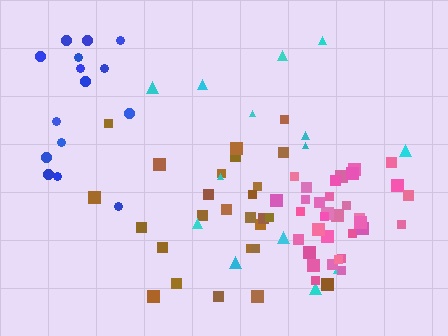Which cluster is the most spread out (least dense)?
Cyan.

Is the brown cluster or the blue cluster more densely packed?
Brown.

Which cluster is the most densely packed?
Pink.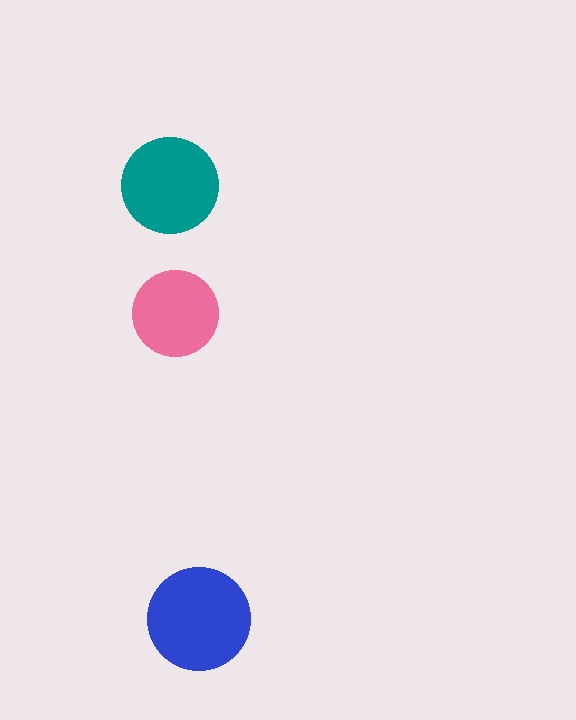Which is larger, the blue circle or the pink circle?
The blue one.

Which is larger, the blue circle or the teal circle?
The blue one.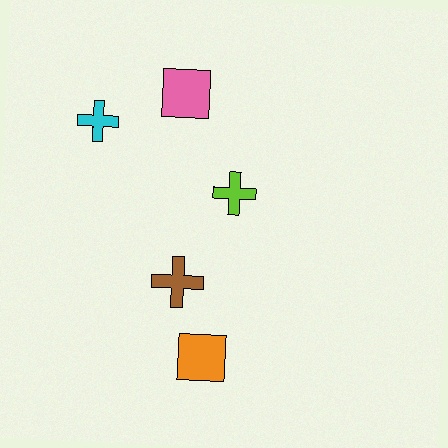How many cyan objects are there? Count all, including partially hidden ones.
There is 1 cyan object.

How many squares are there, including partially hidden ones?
There are 2 squares.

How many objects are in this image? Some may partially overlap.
There are 5 objects.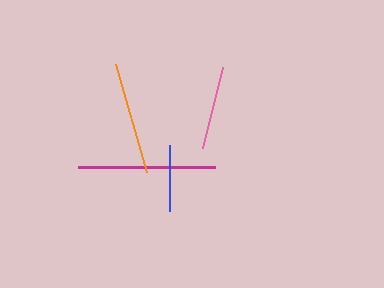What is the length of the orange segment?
The orange segment is approximately 112 pixels long.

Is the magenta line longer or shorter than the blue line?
The magenta line is longer than the blue line.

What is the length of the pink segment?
The pink segment is approximately 83 pixels long.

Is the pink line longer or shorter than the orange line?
The orange line is longer than the pink line.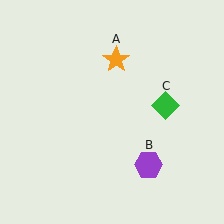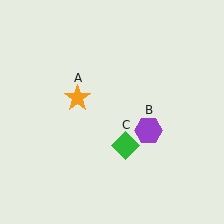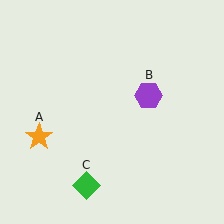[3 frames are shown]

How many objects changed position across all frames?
3 objects changed position: orange star (object A), purple hexagon (object B), green diamond (object C).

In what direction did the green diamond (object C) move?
The green diamond (object C) moved down and to the left.